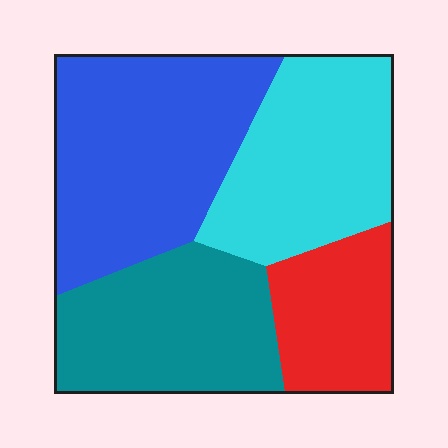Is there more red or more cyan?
Cyan.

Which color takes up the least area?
Red, at roughly 15%.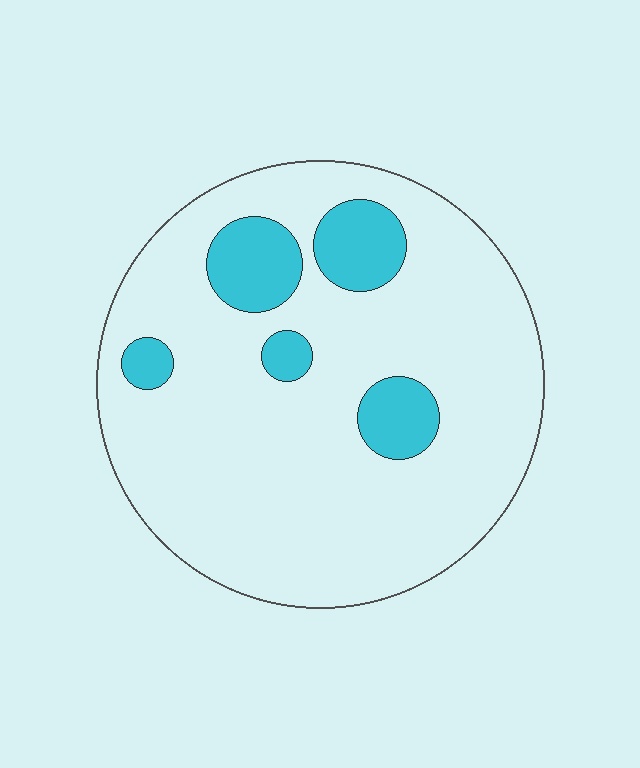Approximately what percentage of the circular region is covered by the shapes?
Approximately 15%.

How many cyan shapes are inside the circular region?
5.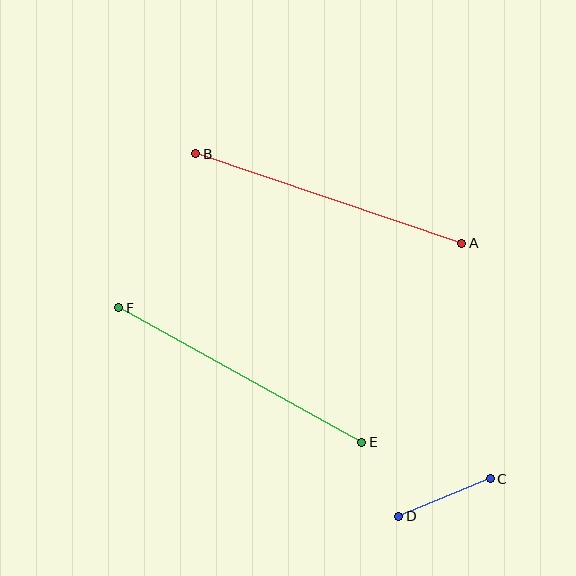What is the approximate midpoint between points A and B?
The midpoint is at approximately (329, 199) pixels.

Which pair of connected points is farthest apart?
Points A and B are farthest apart.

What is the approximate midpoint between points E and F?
The midpoint is at approximately (240, 375) pixels.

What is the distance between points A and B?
The distance is approximately 281 pixels.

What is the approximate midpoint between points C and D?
The midpoint is at approximately (444, 498) pixels.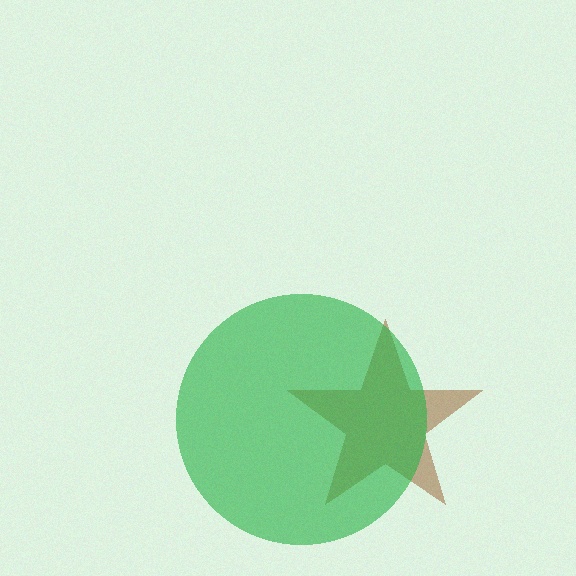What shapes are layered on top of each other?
The layered shapes are: a brown star, a green circle.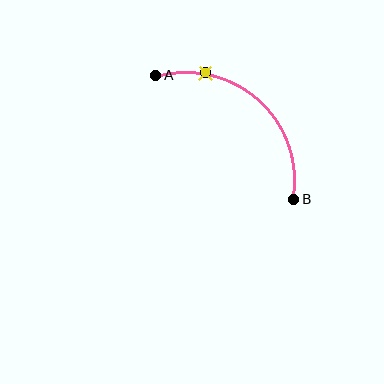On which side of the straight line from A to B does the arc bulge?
The arc bulges above and to the right of the straight line connecting A and B.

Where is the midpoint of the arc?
The arc midpoint is the point on the curve farthest from the straight line joining A and B. It sits above and to the right of that line.